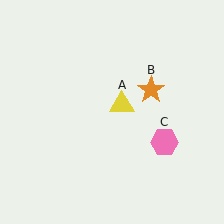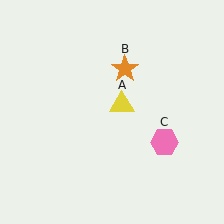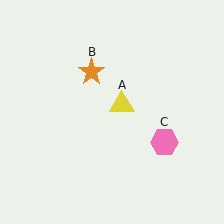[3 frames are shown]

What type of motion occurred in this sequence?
The orange star (object B) rotated counterclockwise around the center of the scene.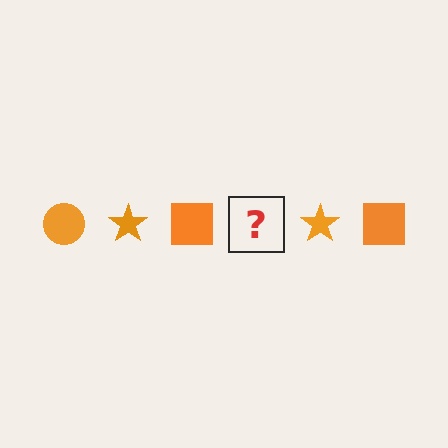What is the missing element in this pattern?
The missing element is an orange circle.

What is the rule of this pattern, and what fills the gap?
The rule is that the pattern cycles through circle, star, square shapes in orange. The gap should be filled with an orange circle.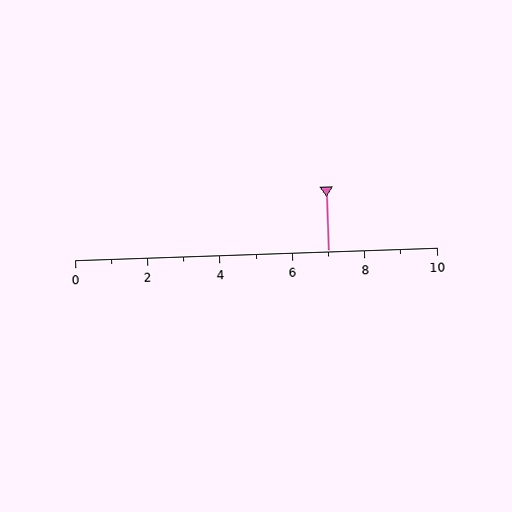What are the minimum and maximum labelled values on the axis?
The axis runs from 0 to 10.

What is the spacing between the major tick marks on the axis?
The major ticks are spaced 2 apart.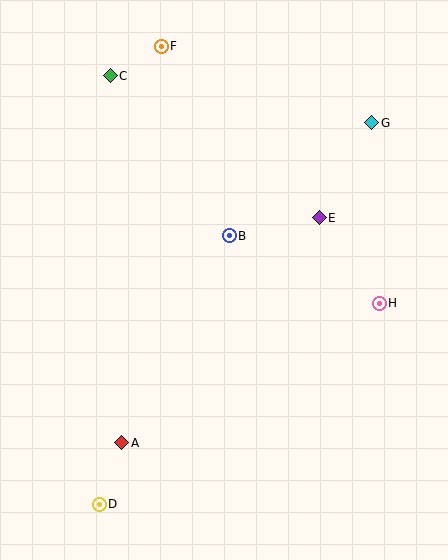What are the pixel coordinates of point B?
Point B is at (229, 236).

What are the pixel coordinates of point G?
Point G is at (372, 123).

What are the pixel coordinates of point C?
Point C is at (110, 76).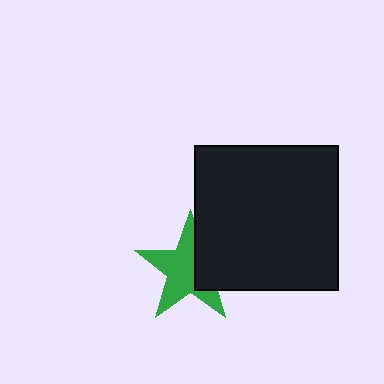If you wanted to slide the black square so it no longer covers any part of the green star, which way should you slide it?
Slide it right — that is the most direct way to separate the two shapes.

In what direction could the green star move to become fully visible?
The green star could move left. That would shift it out from behind the black square entirely.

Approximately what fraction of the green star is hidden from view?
Roughly 36% of the green star is hidden behind the black square.